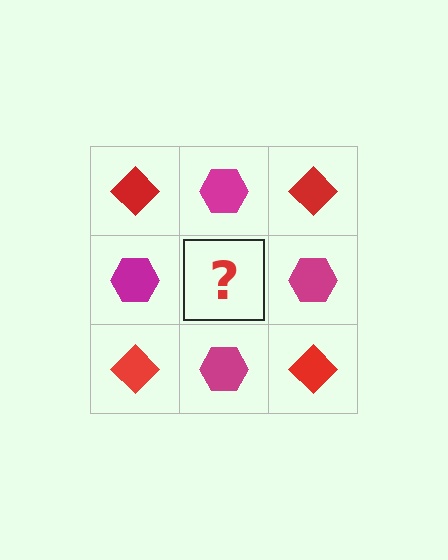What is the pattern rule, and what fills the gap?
The rule is that it alternates red diamond and magenta hexagon in a checkerboard pattern. The gap should be filled with a red diamond.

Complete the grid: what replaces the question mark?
The question mark should be replaced with a red diamond.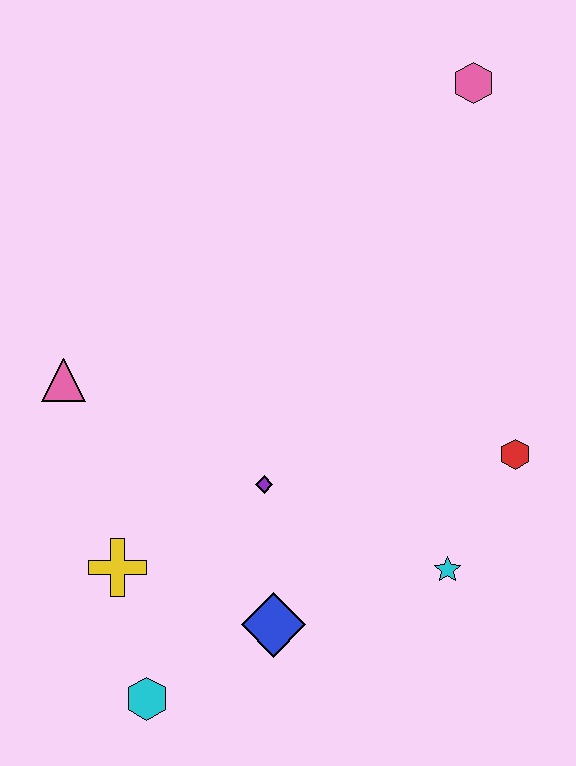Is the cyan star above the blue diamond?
Yes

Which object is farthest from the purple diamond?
The pink hexagon is farthest from the purple diamond.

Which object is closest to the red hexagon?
The cyan star is closest to the red hexagon.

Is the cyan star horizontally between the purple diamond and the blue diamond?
No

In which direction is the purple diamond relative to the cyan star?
The purple diamond is to the left of the cyan star.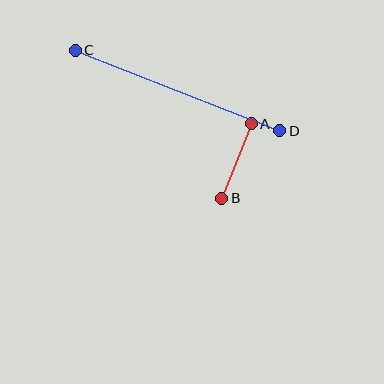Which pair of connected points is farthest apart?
Points C and D are farthest apart.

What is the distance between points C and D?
The distance is approximately 220 pixels.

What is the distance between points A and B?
The distance is approximately 80 pixels.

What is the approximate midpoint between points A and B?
The midpoint is at approximately (237, 161) pixels.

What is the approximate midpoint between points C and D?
The midpoint is at approximately (177, 91) pixels.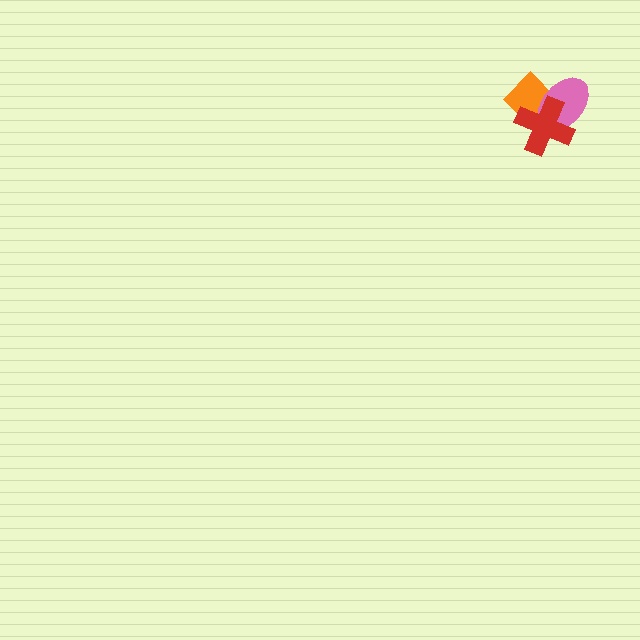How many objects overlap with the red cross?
2 objects overlap with the red cross.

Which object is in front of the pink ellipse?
The red cross is in front of the pink ellipse.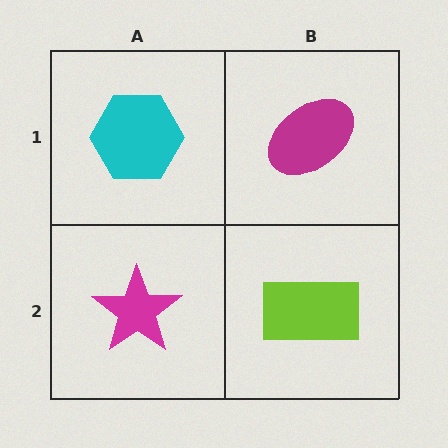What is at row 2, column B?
A lime rectangle.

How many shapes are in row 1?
2 shapes.